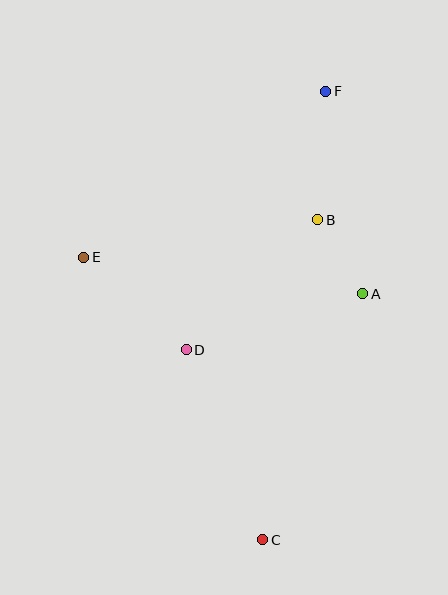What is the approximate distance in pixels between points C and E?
The distance between C and E is approximately 334 pixels.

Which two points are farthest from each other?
Points C and F are farthest from each other.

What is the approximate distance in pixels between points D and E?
The distance between D and E is approximately 138 pixels.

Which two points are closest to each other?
Points A and B are closest to each other.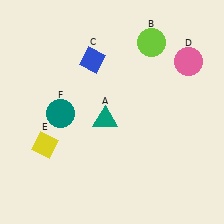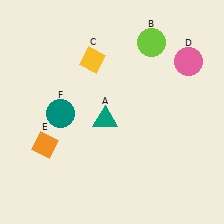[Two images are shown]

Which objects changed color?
C changed from blue to yellow. E changed from yellow to orange.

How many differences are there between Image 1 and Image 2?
There are 2 differences between the two images.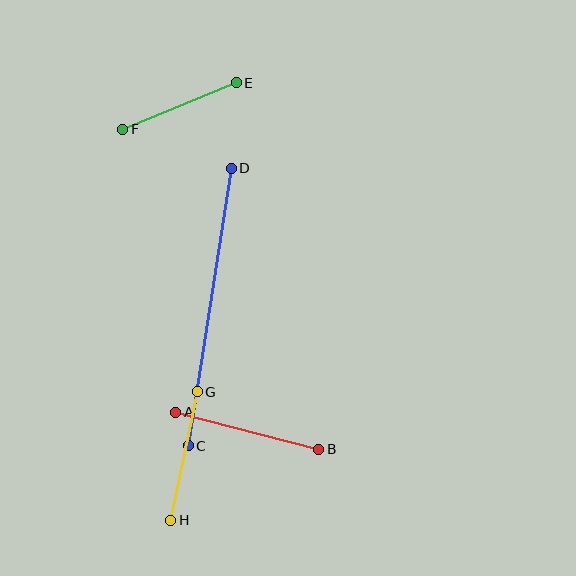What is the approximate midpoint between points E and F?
The midpoint is at approximately (180, 106) pixels.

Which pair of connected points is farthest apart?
Points C and D are farthest apart.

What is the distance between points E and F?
The distance is approximately 122 pixels.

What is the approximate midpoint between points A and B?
The midpoint is at approximately (247, 431) pixels.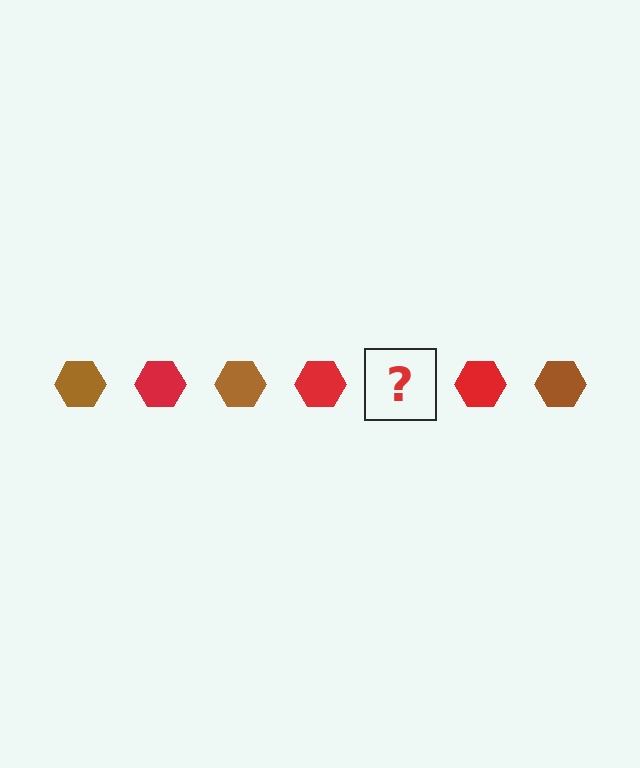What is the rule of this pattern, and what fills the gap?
The rule is that the pattern cycles through brown, red hexagons. The gap should be filled with a brown hexagon.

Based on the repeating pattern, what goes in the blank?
The blank should be a brown hexagon.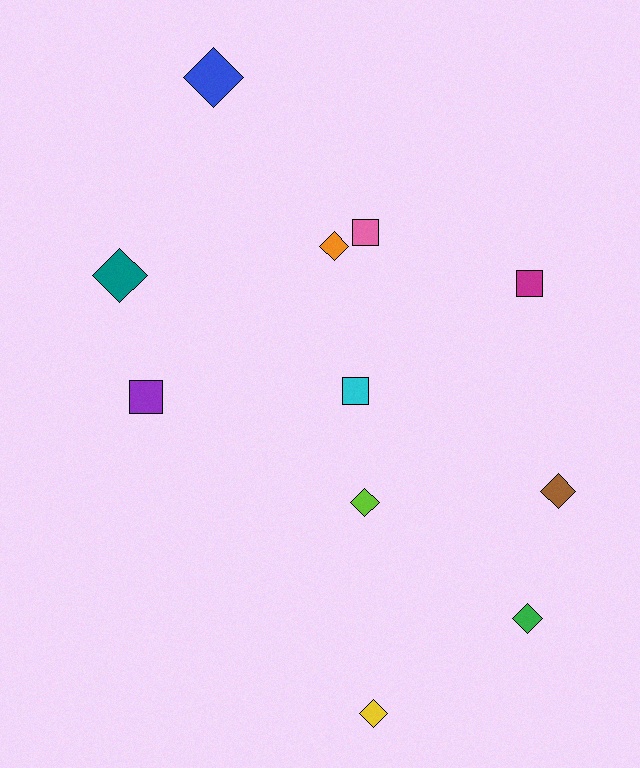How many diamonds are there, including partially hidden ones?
There are 7 diamonds.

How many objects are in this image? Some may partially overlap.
There are 11 objects.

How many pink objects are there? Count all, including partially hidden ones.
There is 1 pink object.